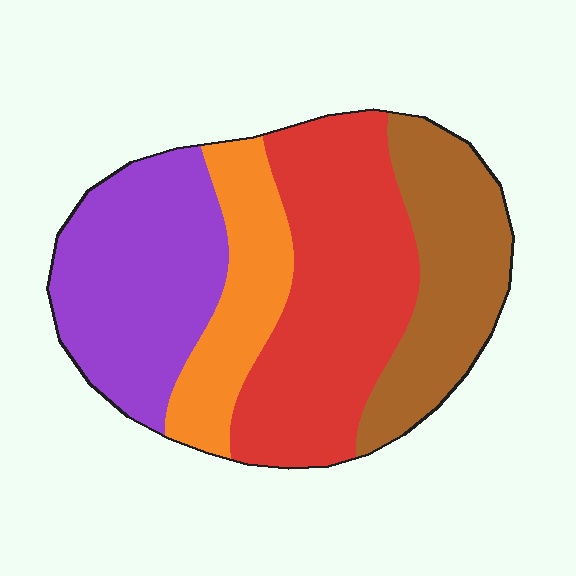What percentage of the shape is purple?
Purple covers about 30% of the shape.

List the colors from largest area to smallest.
From largest to smallest: red, purple, brown, orange.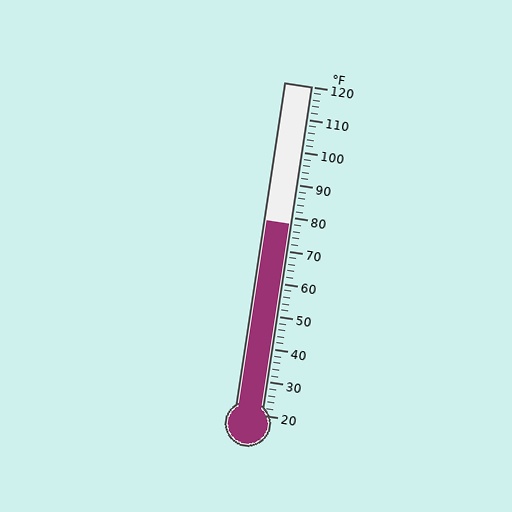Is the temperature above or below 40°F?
The temperature is above 40°F.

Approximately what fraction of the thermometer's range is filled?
The thermometer is filled to approximately 60% of its range.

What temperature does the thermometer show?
The thermometer shows approximately 78°F.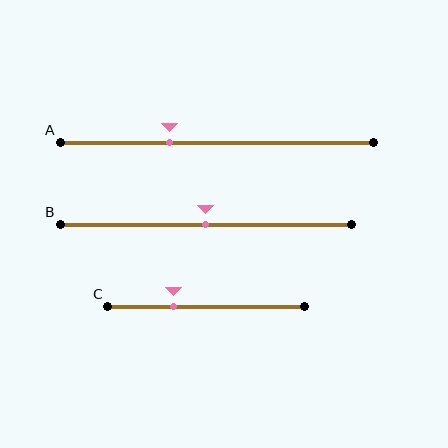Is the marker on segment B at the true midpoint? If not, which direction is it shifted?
Yes, the marker on segment B is at the true midpoint.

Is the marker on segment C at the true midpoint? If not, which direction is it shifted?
No, the marker on segment C is shifted to the left by about 17% of the segment length.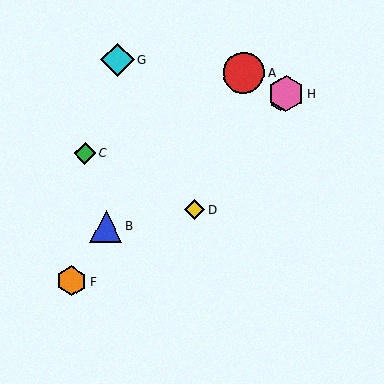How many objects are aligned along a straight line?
3 objects (D, E, H) are aligned along a straight line.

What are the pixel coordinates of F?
Object F is at (72, 281).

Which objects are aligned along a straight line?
Objects D, E, H are aligned along a straight line.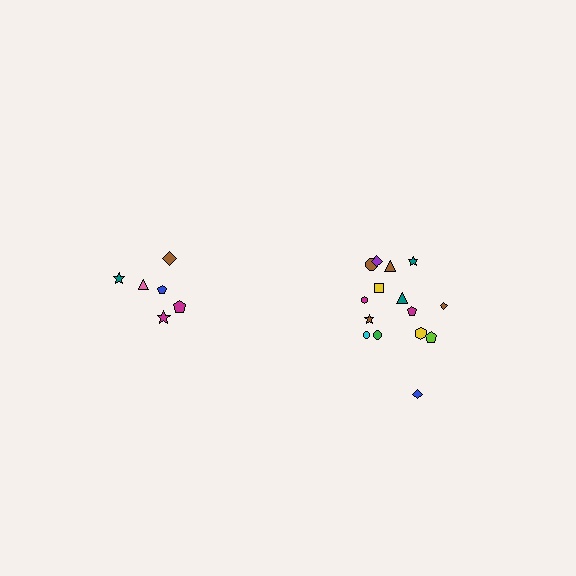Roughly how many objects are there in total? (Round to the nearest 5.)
Roughly 20 objects in total.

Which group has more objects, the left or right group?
The right group.